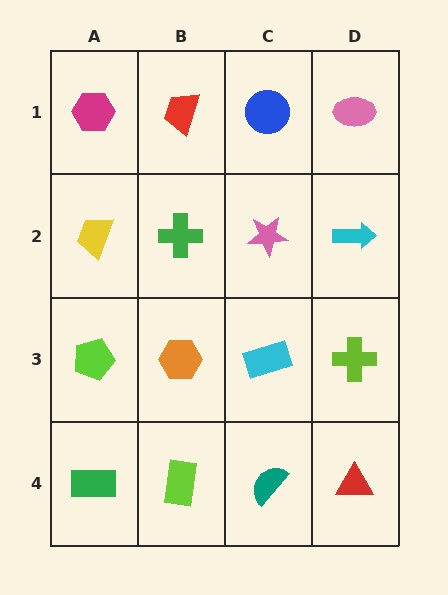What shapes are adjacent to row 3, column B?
A green cross (row 2, column B), a lime rectangle (row 4, column B), a lime pentagon (row 3, column A), a cyan rectangle (row 3, column C).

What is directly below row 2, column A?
A lime pentagon.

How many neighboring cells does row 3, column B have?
4.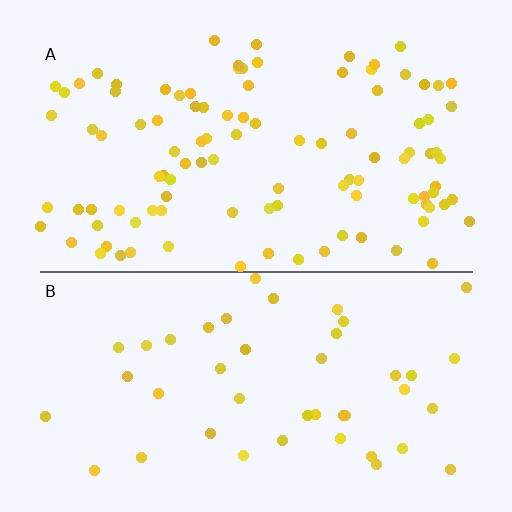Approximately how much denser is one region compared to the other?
Approximately 2.3× — region A over region B.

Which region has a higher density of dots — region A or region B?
A (the top).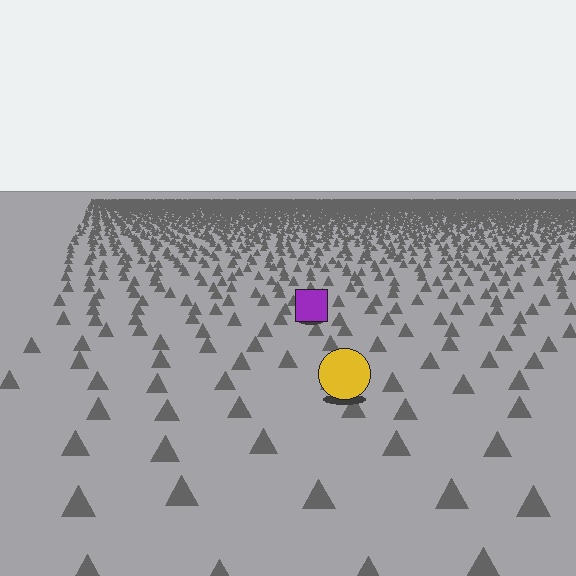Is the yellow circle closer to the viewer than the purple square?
Yes. The yellow circle is closer — you can tell from the texture gradient: the ground texture is coarser near it.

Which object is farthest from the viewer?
The purple square is farthest from the viewer. It appears smaller and the ground texture around it is denser.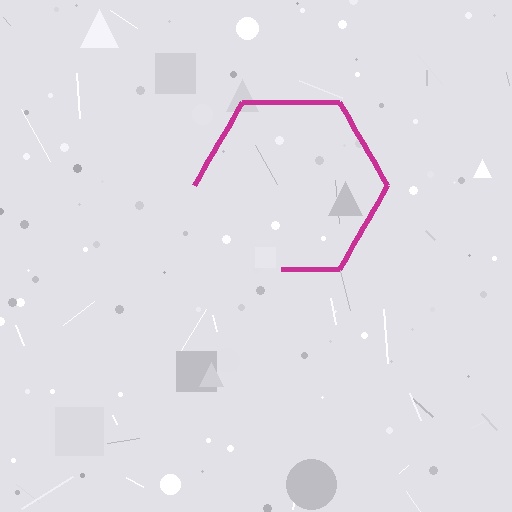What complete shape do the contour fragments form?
The contour fragments form a hexagon.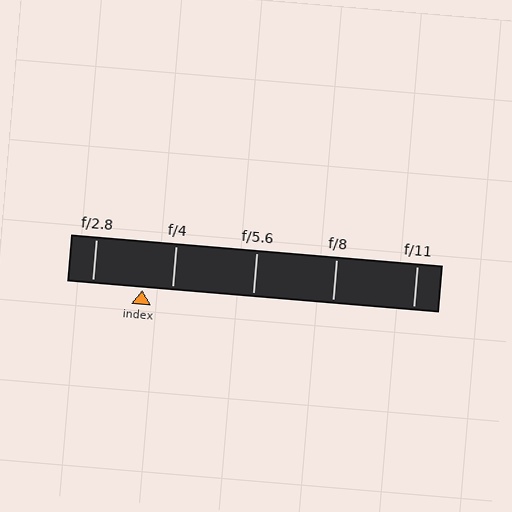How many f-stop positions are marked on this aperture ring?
There are 5 f-stop positions marked.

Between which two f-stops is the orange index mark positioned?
The index mark is between f/2.8 and f/4.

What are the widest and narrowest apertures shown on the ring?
The widest aperture shown is f/2.8 and the narrowest is f/11.